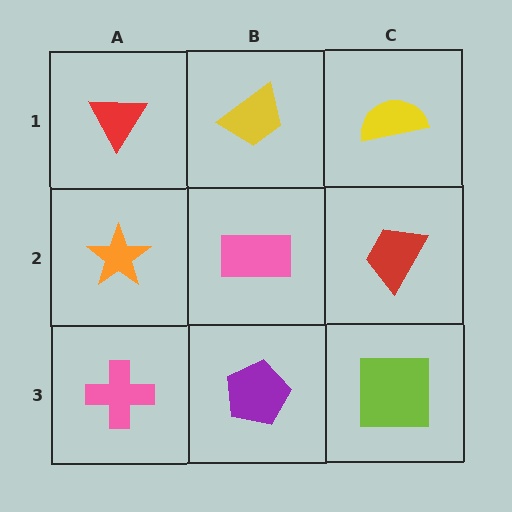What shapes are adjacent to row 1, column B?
A pink rectangle (row 2, column B), a red triangle (row 1, column A), a yellow semicircle (row 1, column C).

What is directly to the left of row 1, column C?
A yellow trapezoid.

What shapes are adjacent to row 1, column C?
A red trapezoid (row 2, column C), a yellow trapezoid (row 1, column B).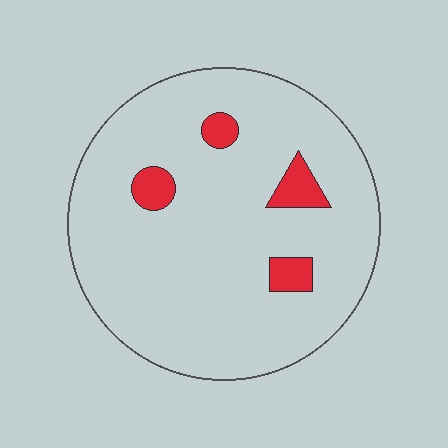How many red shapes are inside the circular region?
4.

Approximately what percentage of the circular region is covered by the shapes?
Approximately 10%.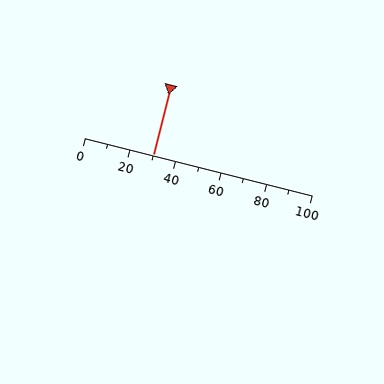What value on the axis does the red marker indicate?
The marker indicates approximately 30.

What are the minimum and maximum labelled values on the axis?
The axis runs from 0 to 100.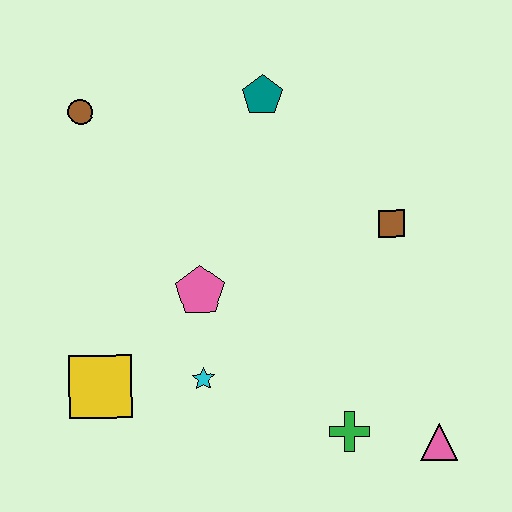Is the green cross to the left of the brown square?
Yes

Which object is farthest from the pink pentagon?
The pink triangle is farthest from the pink pentagon.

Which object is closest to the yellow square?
The cyan star is closest to the yellow square.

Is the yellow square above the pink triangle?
Yes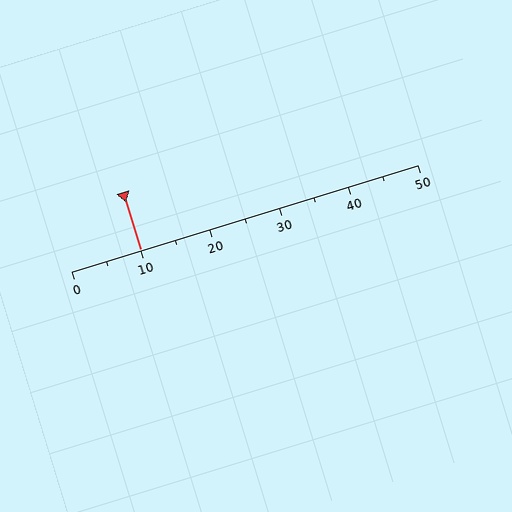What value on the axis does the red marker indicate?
The marker indicates approximately 10.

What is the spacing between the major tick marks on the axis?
The major ticks are spaced 10 apart.